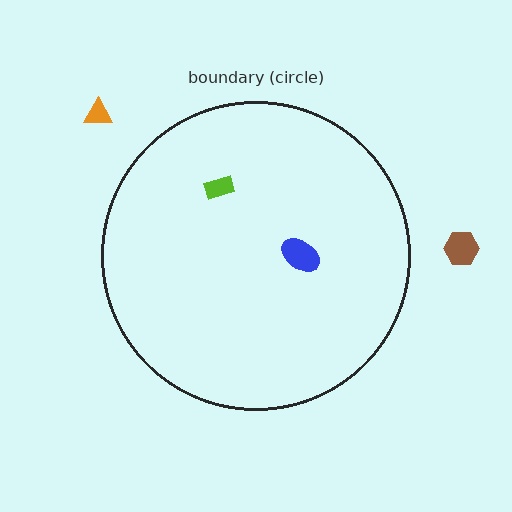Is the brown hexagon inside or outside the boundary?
Outside.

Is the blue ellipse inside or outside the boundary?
Inside.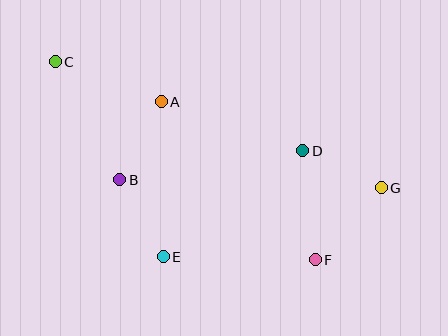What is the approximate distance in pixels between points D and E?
The distance between D and E is approximately 175 pixels.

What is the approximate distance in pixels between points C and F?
The distance between C and F is approximately 327 pixels.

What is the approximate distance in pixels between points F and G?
The distance between F and G is approximately 98 pixels.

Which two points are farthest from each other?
Points C and G are farthest from each other.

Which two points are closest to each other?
Points D and G are closest to each other.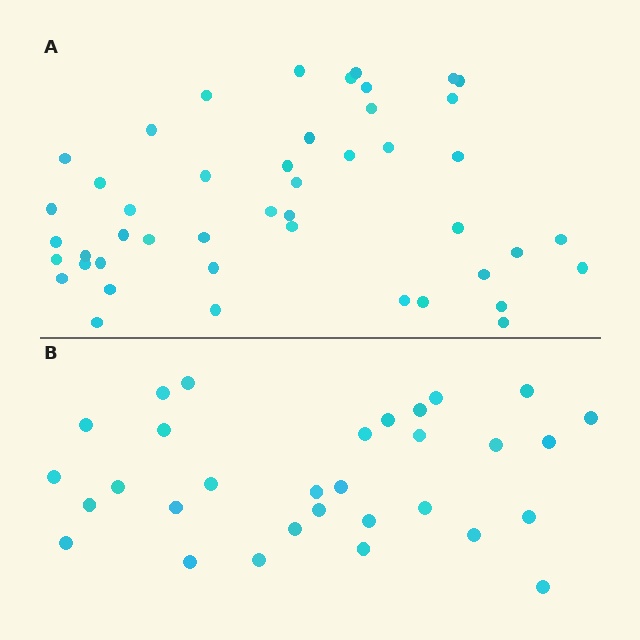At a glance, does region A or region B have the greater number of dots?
Region A (the top region) has more dots.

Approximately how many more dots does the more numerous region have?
Region A has approximately 15 more dots than region B.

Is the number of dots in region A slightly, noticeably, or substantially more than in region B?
Region A has substantially more. The ratio is roughly 1.5 to 1.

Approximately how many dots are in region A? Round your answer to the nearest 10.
About 50 dots. (The exact count is 46, which rounds to 50.)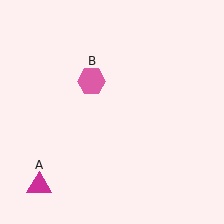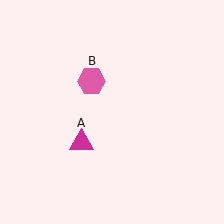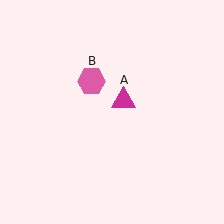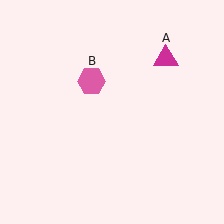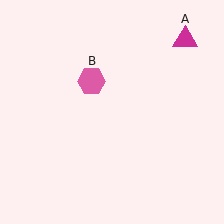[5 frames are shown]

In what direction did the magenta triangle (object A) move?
The magenta triangle (object A) moved up and to the right.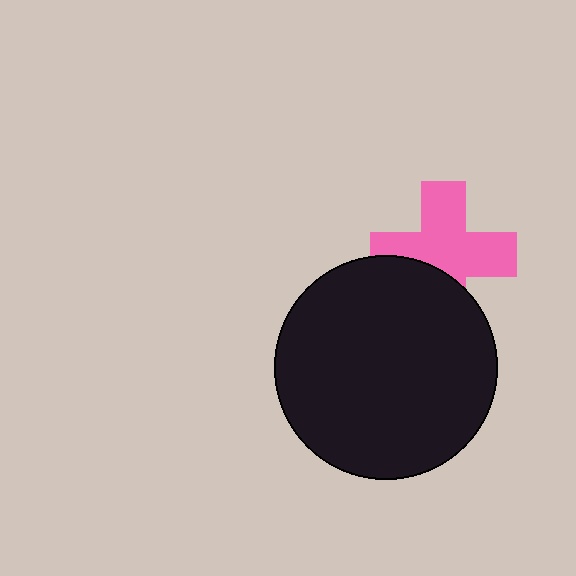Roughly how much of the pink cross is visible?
Most of it is visible (roughly 69%).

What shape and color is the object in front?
The object in front is a black circle.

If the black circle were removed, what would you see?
You would see the complete pink cross.